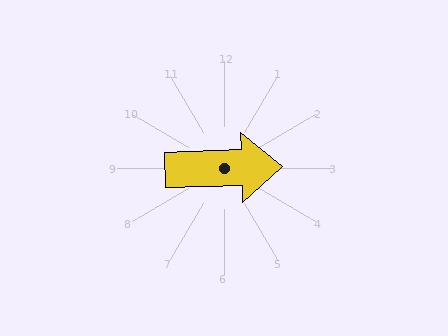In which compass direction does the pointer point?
East.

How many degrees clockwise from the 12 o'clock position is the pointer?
Approximately 88 degrees.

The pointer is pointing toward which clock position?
Roughly 3 o'clock.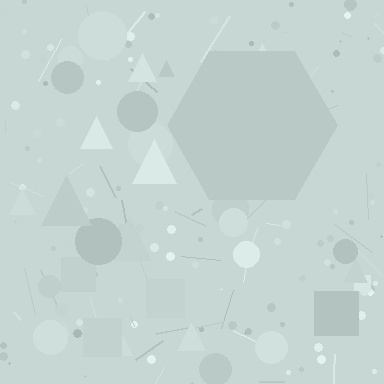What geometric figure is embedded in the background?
A hexagon is embedded in the background.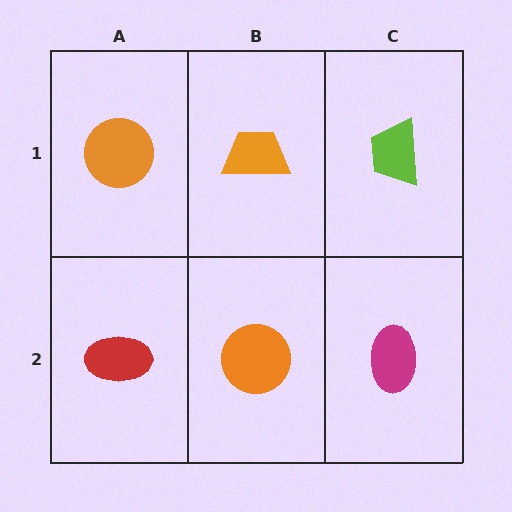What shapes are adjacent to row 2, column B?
An orange trapezoid (row 1, column B), a red ellipse (row 2, column A), a magenta ellipse (row 2, column C).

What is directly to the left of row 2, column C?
An orange circle.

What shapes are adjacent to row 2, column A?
An orange circle (row 1, column A), an orange circle (row 2, column B).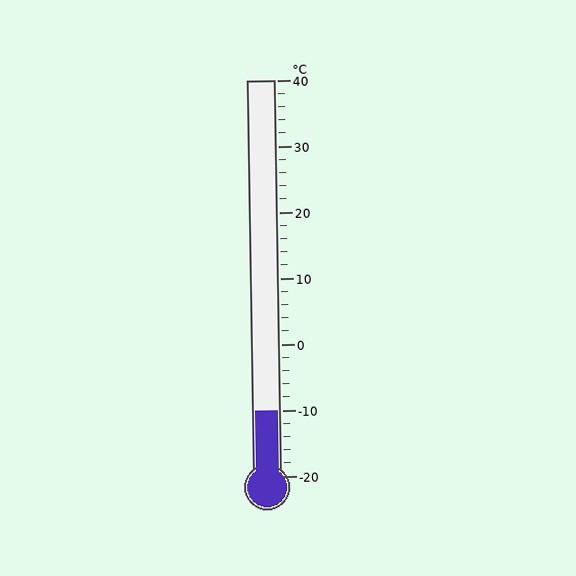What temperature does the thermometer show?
The thermometer shows approximately -10°C.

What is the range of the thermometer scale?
The thermometer scale ranges from -20°C to 40°C.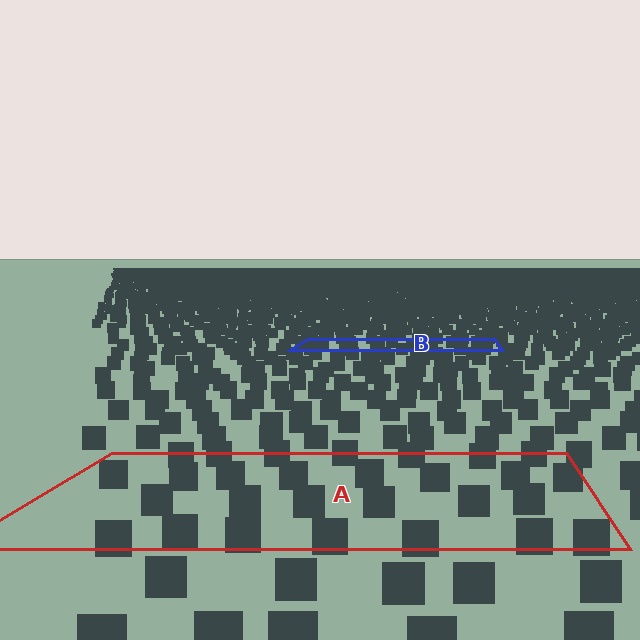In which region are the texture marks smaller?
The texture marks are smaller in region B, because it is farther away.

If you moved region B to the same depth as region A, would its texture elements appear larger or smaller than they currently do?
They would appear larger. At a closer depth, the same texture elements are projected at a bigger on-screen size.